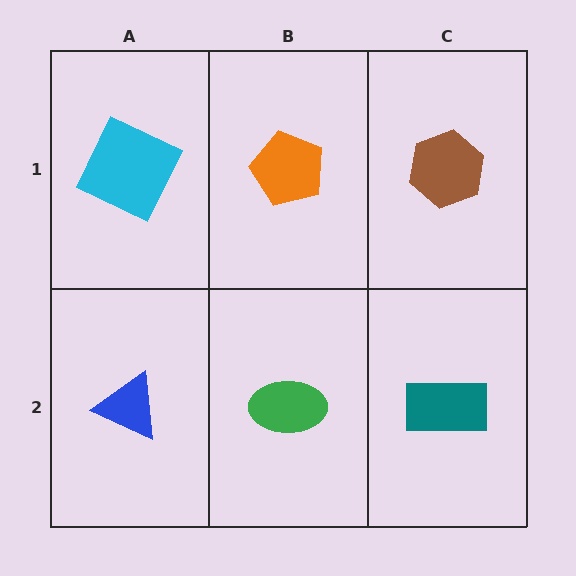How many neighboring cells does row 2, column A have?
2.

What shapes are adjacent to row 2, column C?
A brown hexagon (row 1, column C), a green ellipse (row 2, column B).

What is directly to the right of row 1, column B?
A brown hexagon.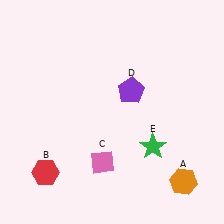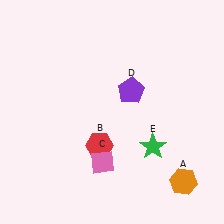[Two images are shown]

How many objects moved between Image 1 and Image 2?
1 object moved between the two images.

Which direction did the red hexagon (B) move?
The red hexagon (B) moved right.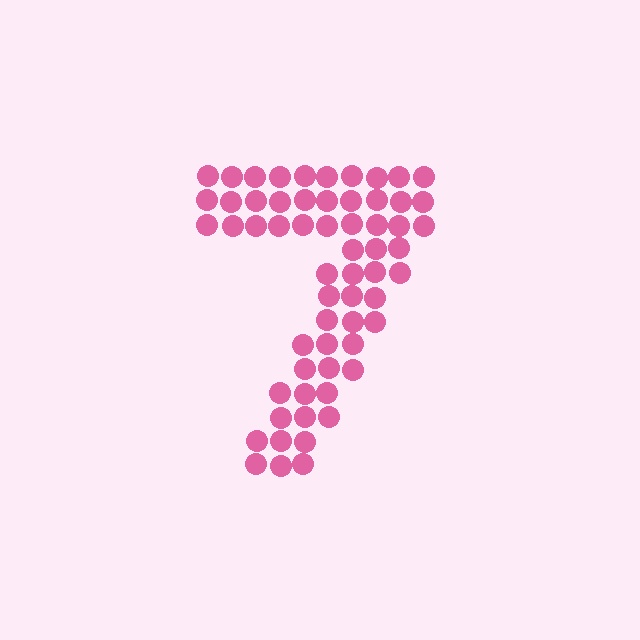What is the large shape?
The large shape is the digit 7.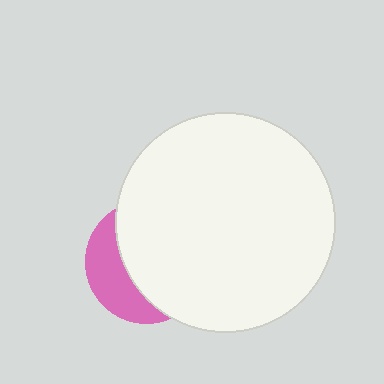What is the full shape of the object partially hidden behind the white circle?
The partially hidden object is a pink circle.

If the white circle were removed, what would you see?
You would see the complete pink circle.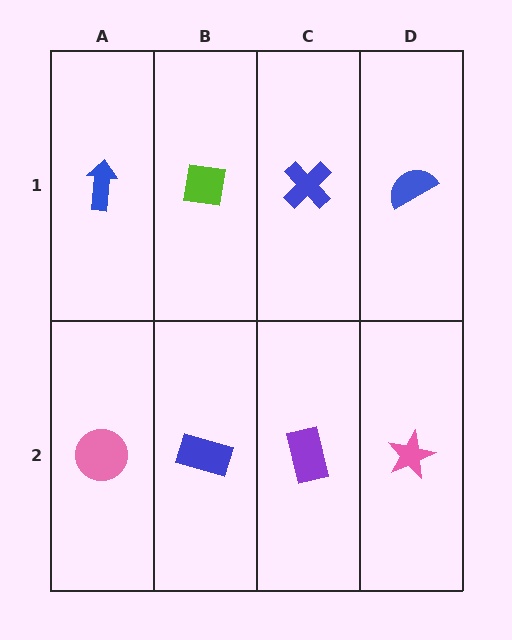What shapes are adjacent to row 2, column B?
A lime square (row 1, column B), a pink circle (row 2, column A), a purple rectangle (row 2, column C).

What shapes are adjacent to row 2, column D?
A blue semicircle (row 1, column D), a purple rectangle (row 2, column C).